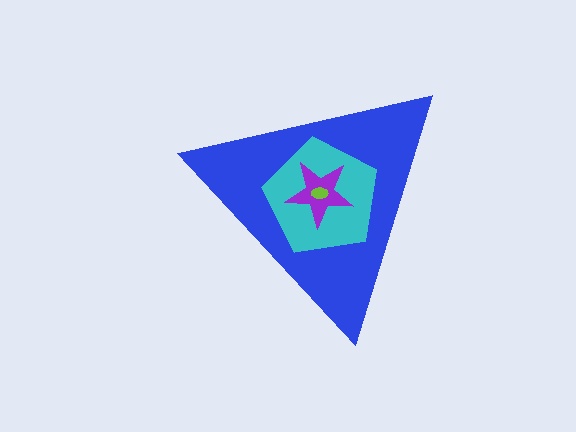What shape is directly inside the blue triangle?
The cyan pentagon.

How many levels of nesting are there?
4.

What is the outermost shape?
The blue triangle.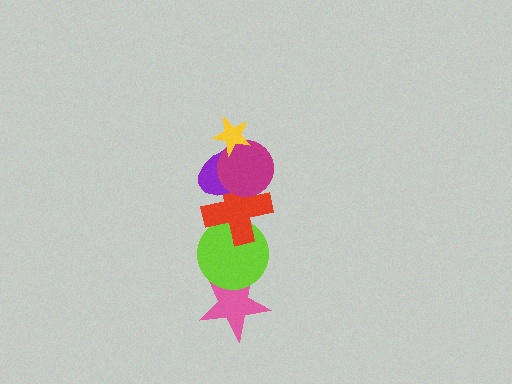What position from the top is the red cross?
The red cross is 4th from the top.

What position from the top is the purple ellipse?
The purple ellipse is 3rd from the top.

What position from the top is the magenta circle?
The magenta circle is 2nd from the top.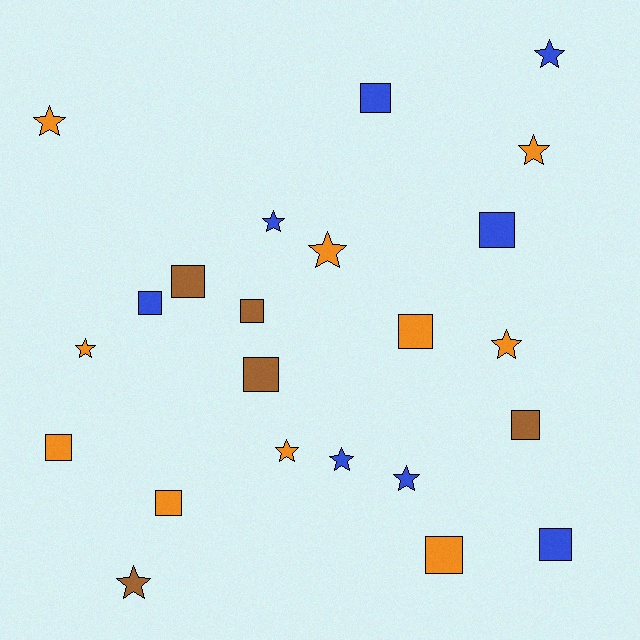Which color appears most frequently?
Orange, with 10 objects.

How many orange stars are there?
There are 6 orange stars.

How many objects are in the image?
There are 23 objects.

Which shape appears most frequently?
Square, with 12 objects.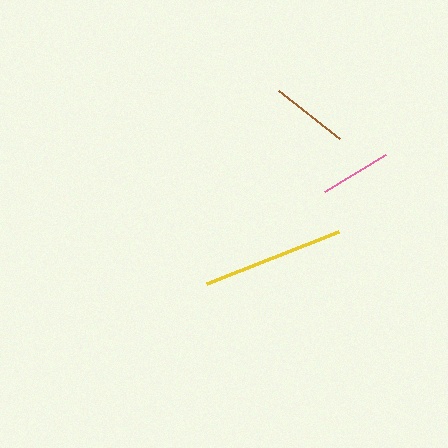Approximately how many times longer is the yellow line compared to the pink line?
The yellow line is approximately 2.0 times the length of the pink line.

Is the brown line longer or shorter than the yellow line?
The yellow line is longer than the brown line.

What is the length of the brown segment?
The brown segment is approximately 77 pixels long.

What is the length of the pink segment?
The pink segment is approximately 72 pixels long.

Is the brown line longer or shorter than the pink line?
The brown line is longer than the pink line.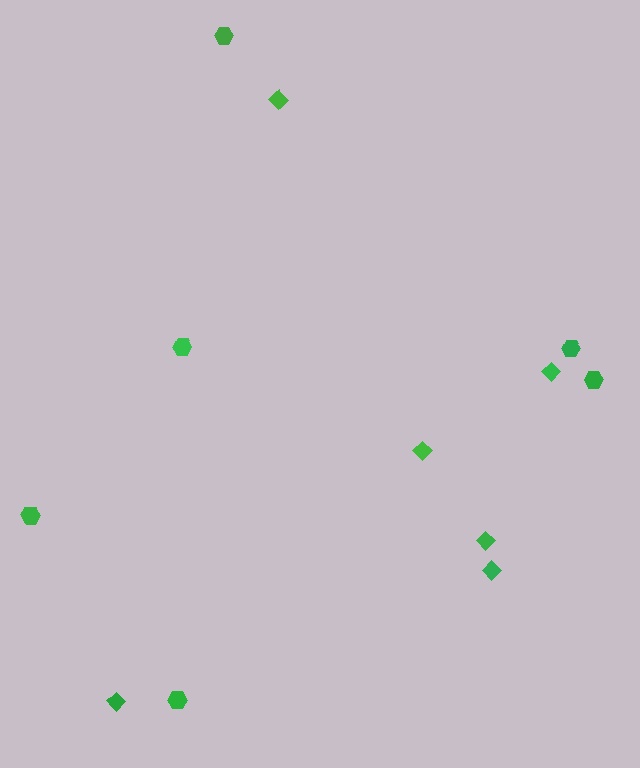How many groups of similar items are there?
There are 2 groups: one group of diamonds (6) and one group of hexagons (6).